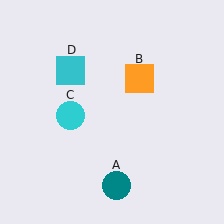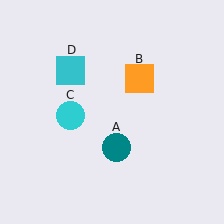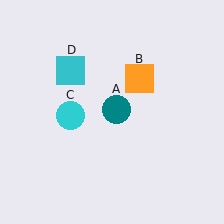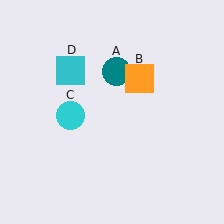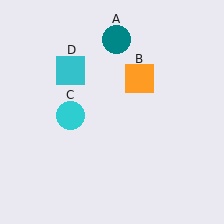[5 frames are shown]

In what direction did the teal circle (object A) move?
The teal circle (object A) moved up.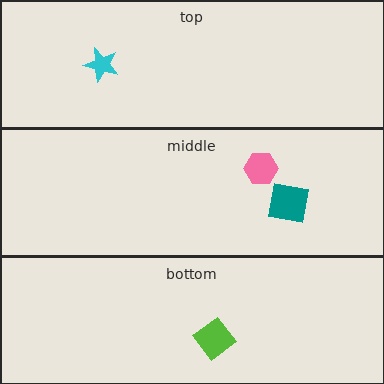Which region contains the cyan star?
The top region.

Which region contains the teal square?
The middle region.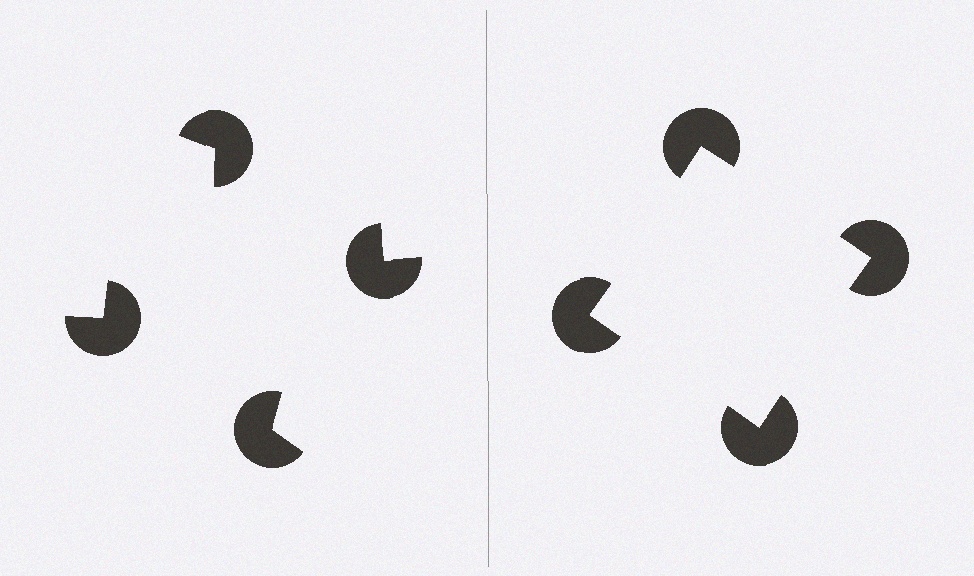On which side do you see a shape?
An illusory square appears on the right side. On the left side the wedge cuts are rotated, so no coherent shape forms.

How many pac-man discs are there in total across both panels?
8 — 4 on each side.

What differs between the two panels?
The pac-man discs are positioned identically on both sides; only the wedge orientations differ. On the right they align to a square; on the left they are misaligned.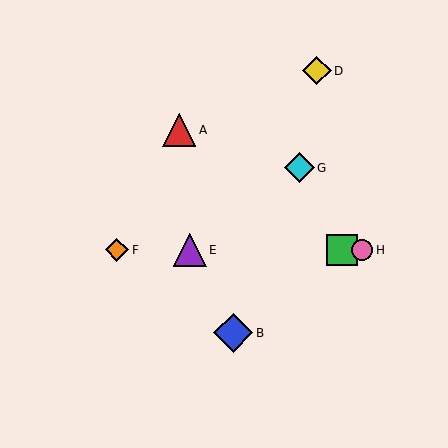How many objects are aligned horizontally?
4 objects (C, E, F, H) are aligned horizontally.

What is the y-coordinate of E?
Object E is at y≈250.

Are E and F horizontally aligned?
Yes, both are at y≈250.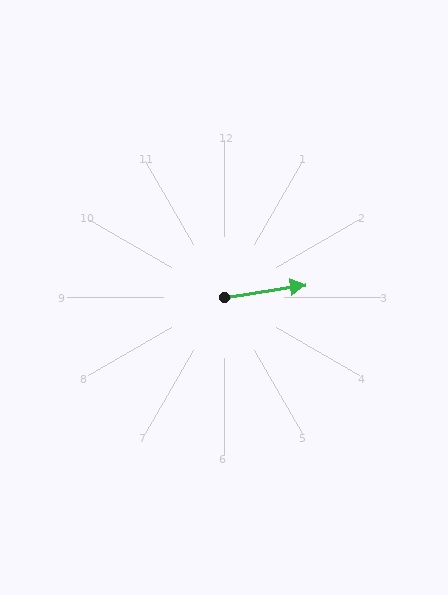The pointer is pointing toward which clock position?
Roughly 3 o'clock.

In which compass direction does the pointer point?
East.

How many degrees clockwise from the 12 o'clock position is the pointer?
Approximately 81 degrees.